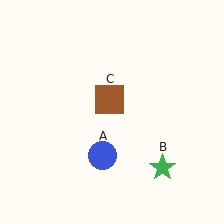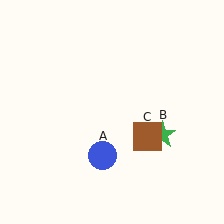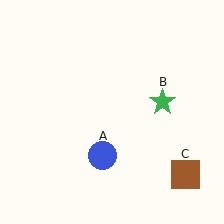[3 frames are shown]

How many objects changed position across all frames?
2 objects changed position: green star (object B), brown square (object C).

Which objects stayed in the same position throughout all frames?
Blue circle (object A) remained stationary.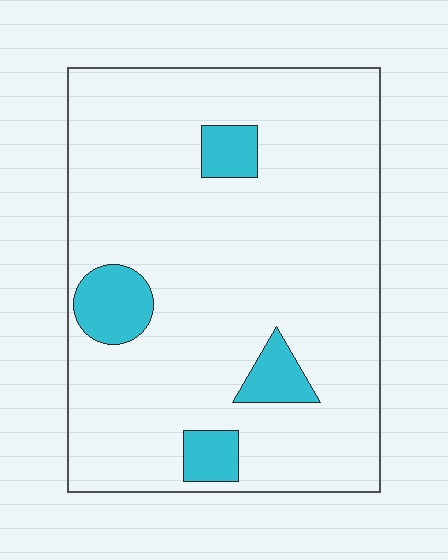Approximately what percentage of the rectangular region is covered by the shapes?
Approximately 10%.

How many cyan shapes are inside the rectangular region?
4.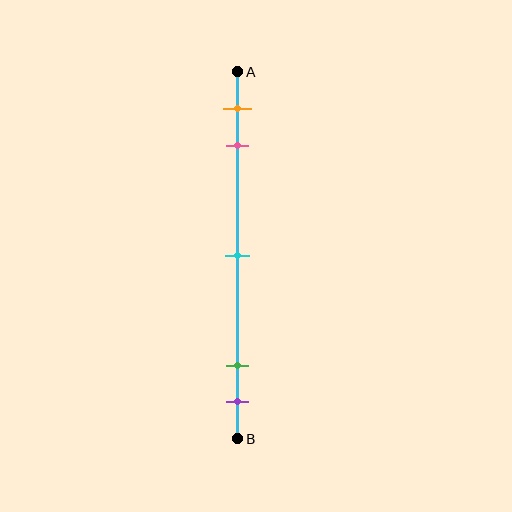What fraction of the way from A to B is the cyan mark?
The cyan mark is approximately 50% (0.5) of the way from A to B.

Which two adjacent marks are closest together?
The green and purple marks are the closest adjacent pair.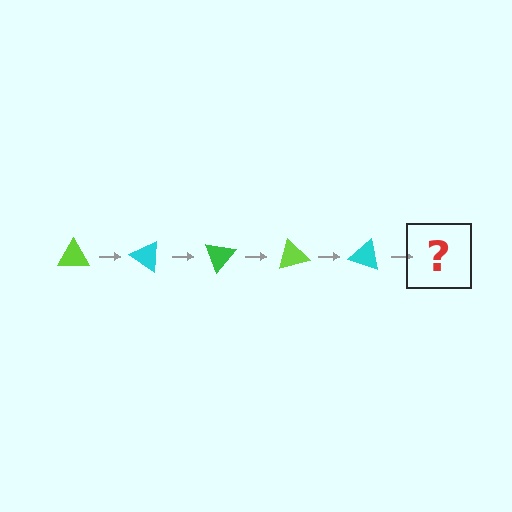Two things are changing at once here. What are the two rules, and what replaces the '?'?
The two rules are that it rotates 35 degrees each step and the color cycles through lime, cyan, and green. The '?' should be a green triangle, rotated 175 degrees from the start.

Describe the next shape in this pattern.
It should be a green triangle, rotated 175 degrees from the start.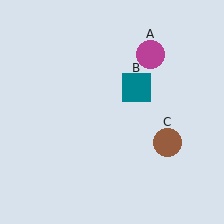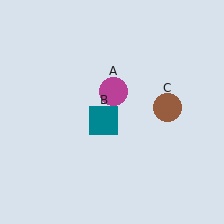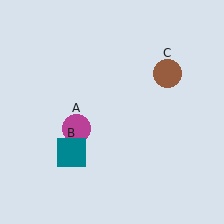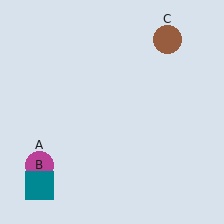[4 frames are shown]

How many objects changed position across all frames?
3 objects changed position: magenta circle (object A), teal square (object B), brown circle (object C).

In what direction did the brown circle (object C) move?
The brown circle (object C) moved up.